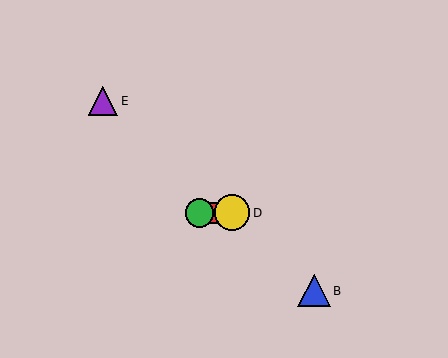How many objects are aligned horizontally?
3 objects (A, C, D) are aligned horizontally.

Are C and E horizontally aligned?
No, C is at y≈213 and E is at y≈101.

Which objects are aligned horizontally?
Objects A, C, D are aligned horizontally.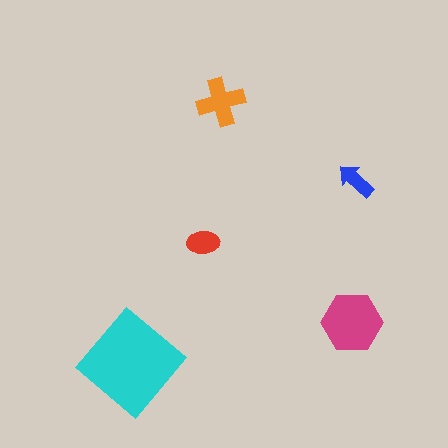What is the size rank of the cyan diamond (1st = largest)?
1st.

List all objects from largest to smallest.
The cyan diamond, the magenta hexagon, the orange cross, the red ellipse, the blue arrow.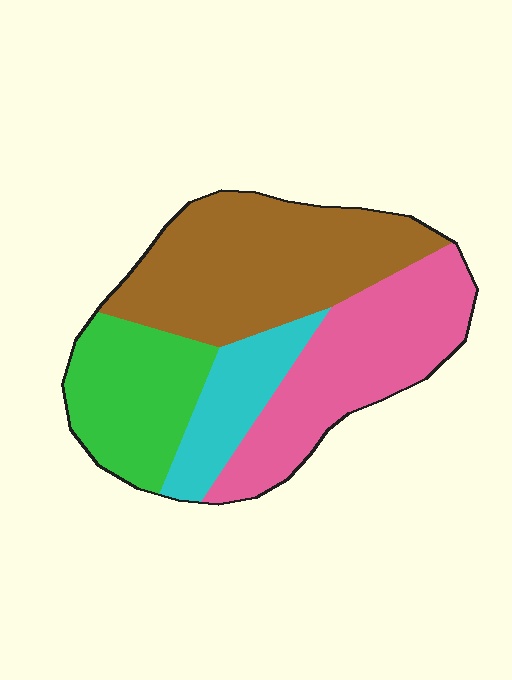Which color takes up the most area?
Brown, at roughly 35%.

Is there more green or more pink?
Pink.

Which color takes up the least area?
Cyan, at roughly 15%.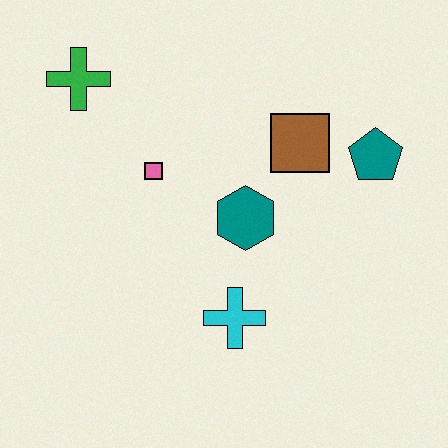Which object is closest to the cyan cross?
The teal hexagon is closest to the cyan cross.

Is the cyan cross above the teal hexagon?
No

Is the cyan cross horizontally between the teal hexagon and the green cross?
Yes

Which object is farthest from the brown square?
The green cross is farthest from the brown square.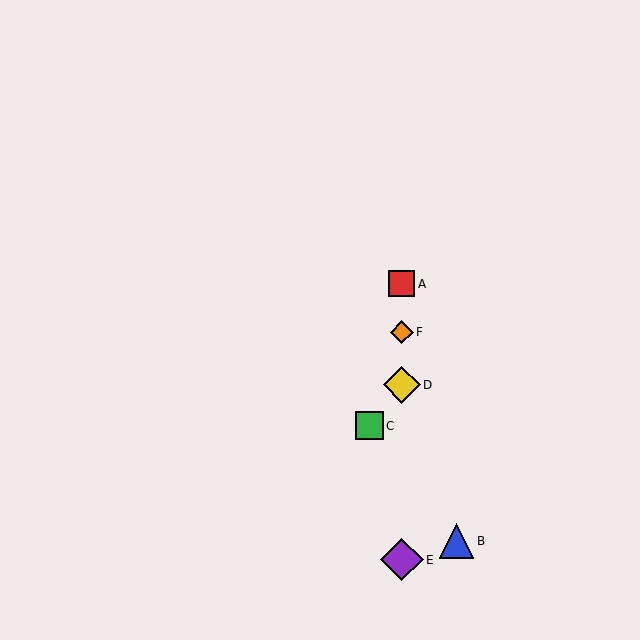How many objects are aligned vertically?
4 objects (A, D, E, F) are aligned vertically.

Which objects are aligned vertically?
Objects A, D, E, F are aligned vertically.